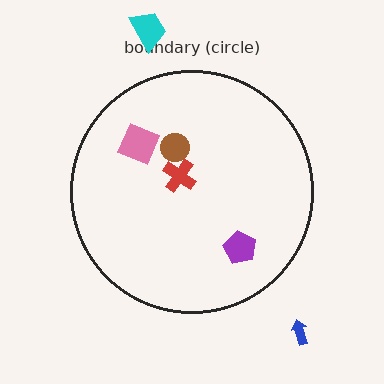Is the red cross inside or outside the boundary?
Inside.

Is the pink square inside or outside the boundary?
Inside.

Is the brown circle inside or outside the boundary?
Inside.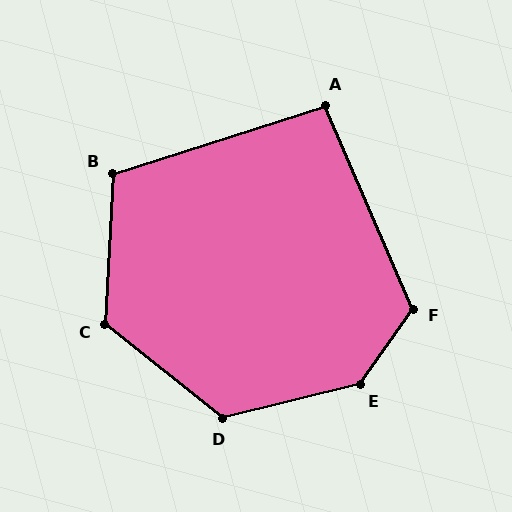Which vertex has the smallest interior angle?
A, at approximately 96 degrees.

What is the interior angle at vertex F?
Approximately 122 degrees (obtuse).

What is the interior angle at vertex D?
Approximately 128 degrees (obtuse).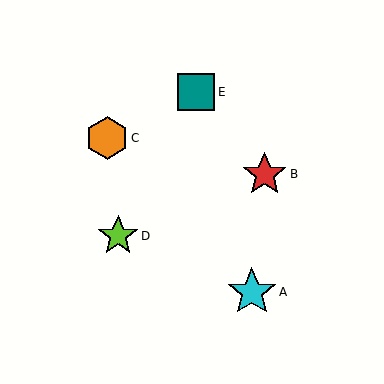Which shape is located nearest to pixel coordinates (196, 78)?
The teal square (labeled E) at (196, 92) is nearest to that location.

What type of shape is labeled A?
Shape A is a cyan star.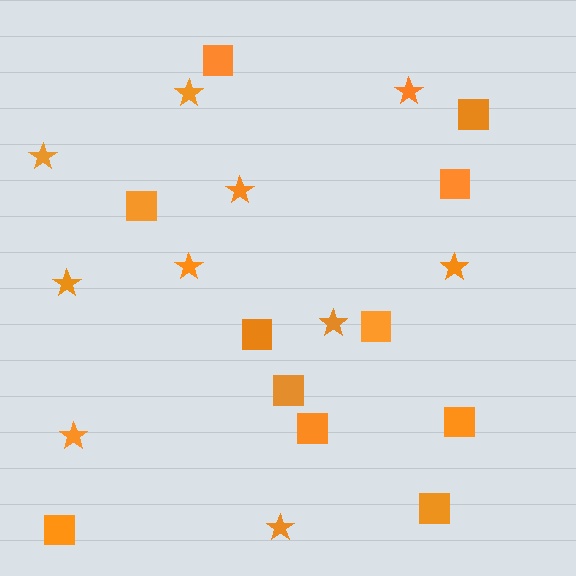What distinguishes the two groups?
There are 2 groups: one group of stars (10) and one group of squares (11).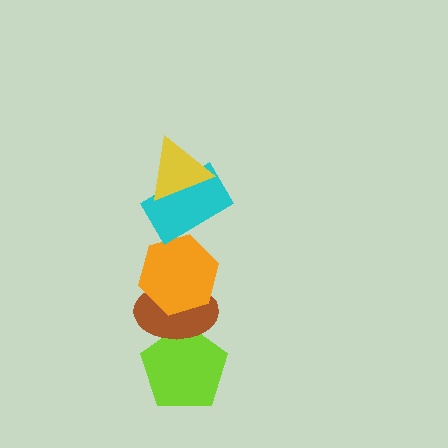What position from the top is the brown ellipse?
The brown ellipse is 4th from the top.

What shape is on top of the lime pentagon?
The brown ellipse is on top of the lime pentagon.